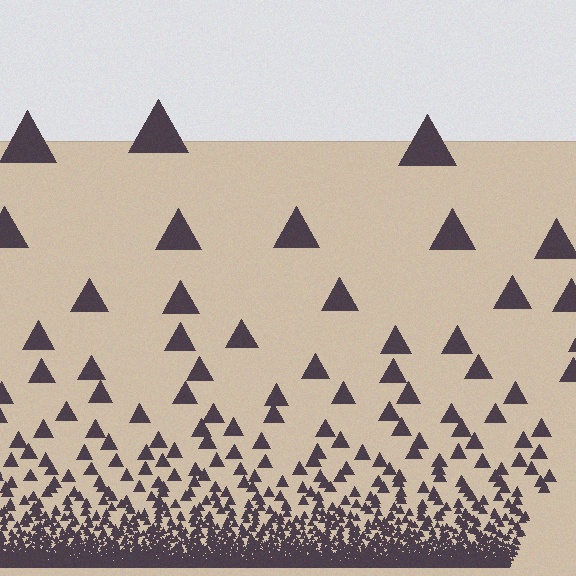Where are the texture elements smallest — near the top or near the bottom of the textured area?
Near the bottom.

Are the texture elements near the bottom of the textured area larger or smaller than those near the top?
Smaller. The gradient is inverted — elements near the bottom are smaller and denser.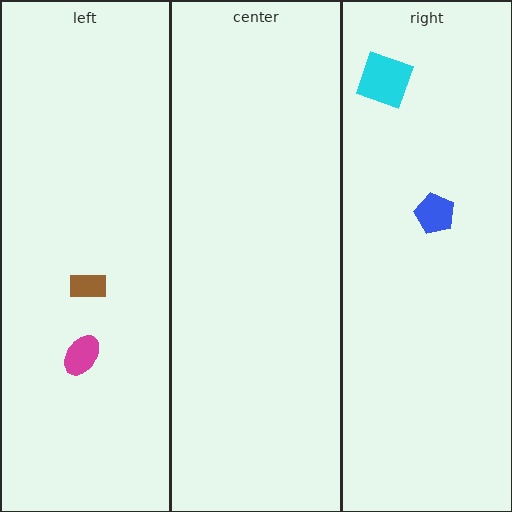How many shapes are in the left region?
2.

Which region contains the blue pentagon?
The right region.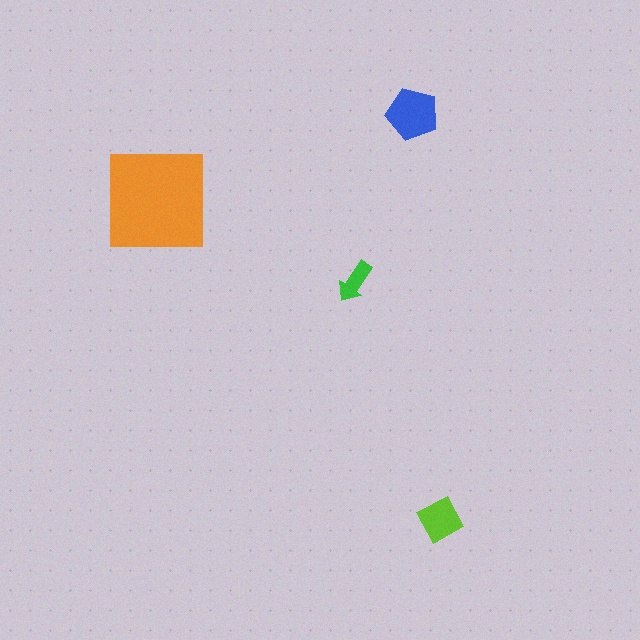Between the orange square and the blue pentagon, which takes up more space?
The orange square.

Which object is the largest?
The orange square.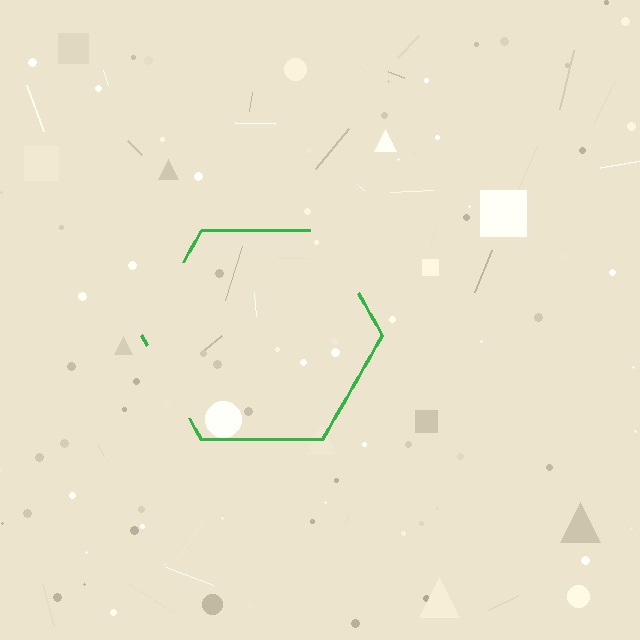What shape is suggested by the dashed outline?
The dashed outline suggests a hexagon.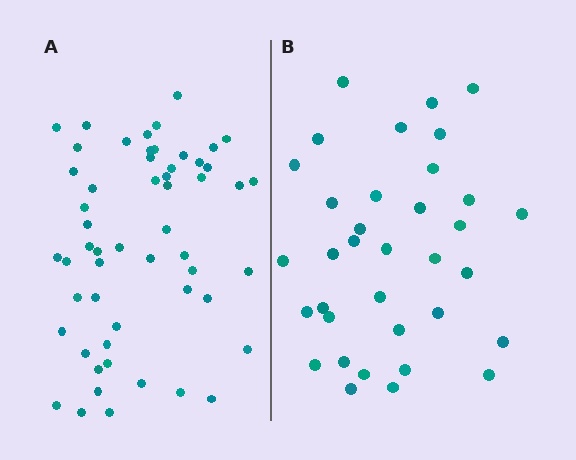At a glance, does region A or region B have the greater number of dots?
Region A (the left region) has more dots.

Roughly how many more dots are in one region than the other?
Region A has approximately 20 more dots than region B.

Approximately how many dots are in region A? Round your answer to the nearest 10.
About 60 dots. (The exact count is 55, which rounds to 60.)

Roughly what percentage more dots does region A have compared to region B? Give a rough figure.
About 55% more.